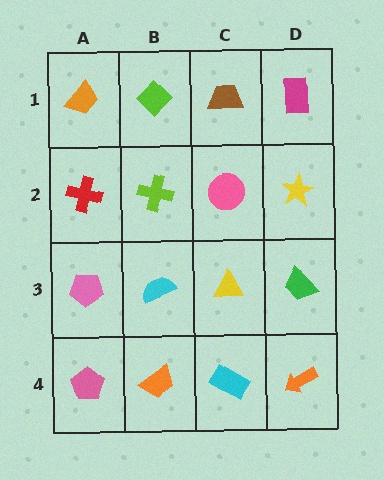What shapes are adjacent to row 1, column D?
A yellow star (row 2, column D), a brown trapezoid (row 1, column C).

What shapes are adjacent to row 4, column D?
A green trapezoid (row 3, column D), a cyan rectangle (row 4, column C).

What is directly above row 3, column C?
A pink circle.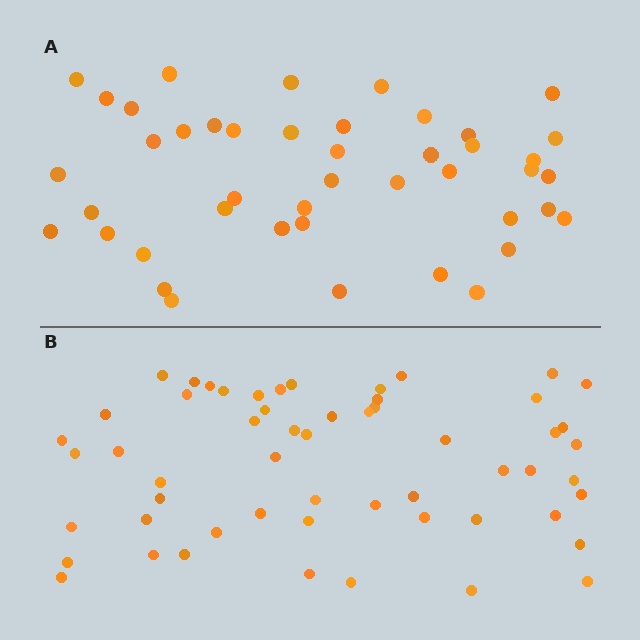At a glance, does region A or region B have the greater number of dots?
Region B (the bottom region) has more dots.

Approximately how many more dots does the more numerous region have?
Region B has roughly 12 or so more dots than region A.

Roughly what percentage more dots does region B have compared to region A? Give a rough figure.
About 25% more.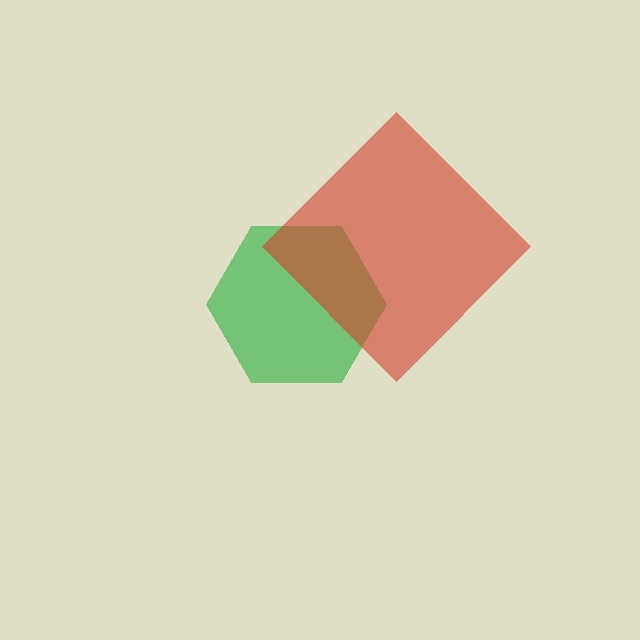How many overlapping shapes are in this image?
There are 2 overlapping shapes in the image.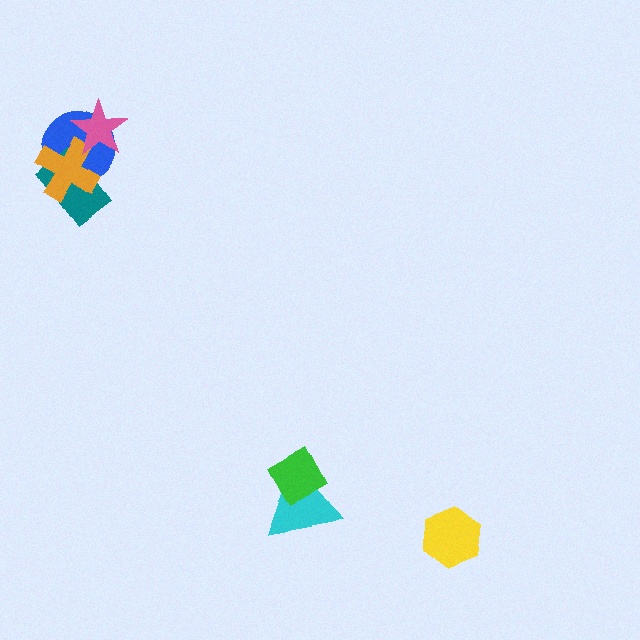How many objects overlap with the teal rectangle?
2 objects overlap with the teal rectangle.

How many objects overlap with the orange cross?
3 objects overlap with the orange cross.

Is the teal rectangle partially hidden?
Yes, it is partially covered by another shape.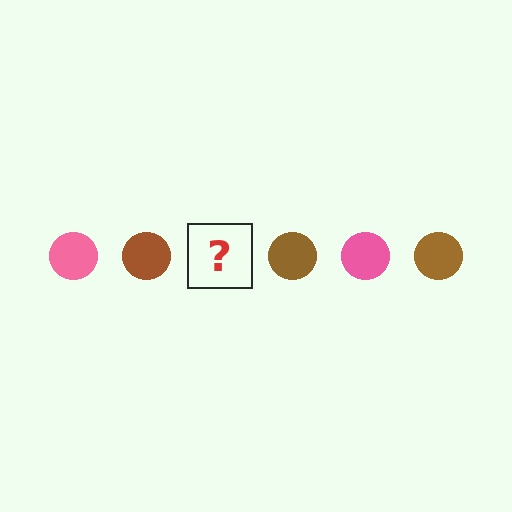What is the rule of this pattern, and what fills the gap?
The rule is that the pattern cycles through pink, brown circles. The gap should be filled with a pink circle.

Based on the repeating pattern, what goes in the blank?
The blank should be a pink circle.